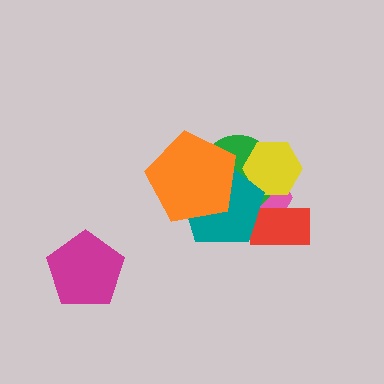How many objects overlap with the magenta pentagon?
0 objects overlap with the magenta pentagon.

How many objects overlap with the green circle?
4 objects overlap with the green circle.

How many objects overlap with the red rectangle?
2 objects overlap with the red rectangle.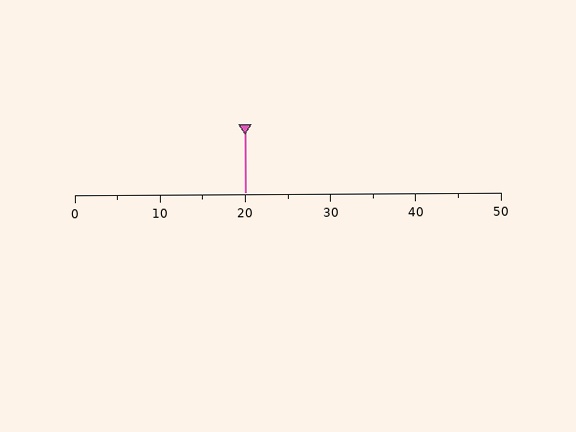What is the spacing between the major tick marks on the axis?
The major ticks are spaced 10 apart.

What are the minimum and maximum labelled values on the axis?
The axis runs from 0 to 50.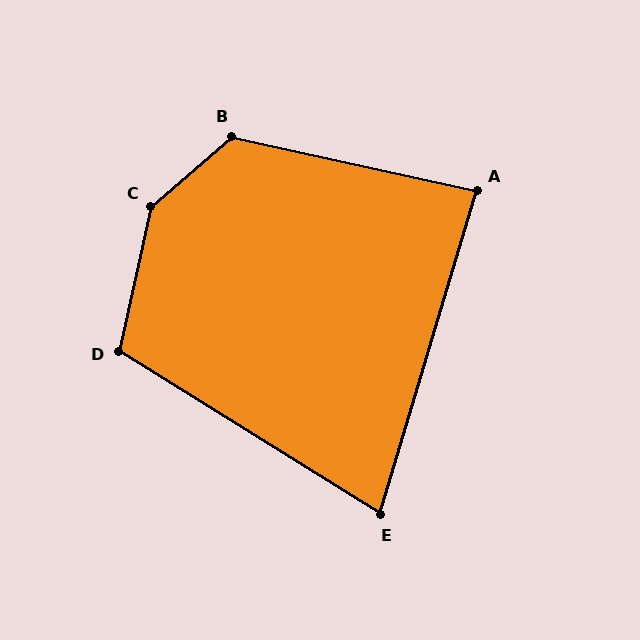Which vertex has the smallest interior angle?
E, at approximately 75 degrees.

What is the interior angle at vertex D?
Approximately 110 degrees (obtuse).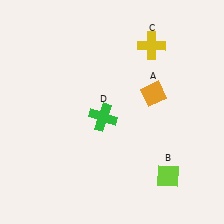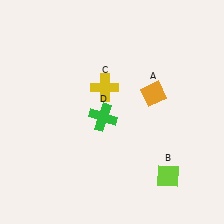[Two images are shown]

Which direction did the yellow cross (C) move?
The yellow cross (C) moved left.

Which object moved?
The yellow cross (C) moved left.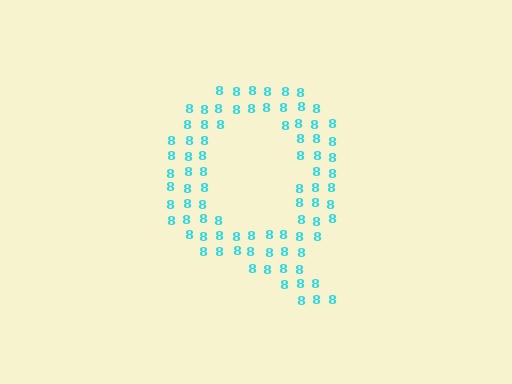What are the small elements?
The small elements are digit 8's.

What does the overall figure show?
The overall figure shows the letter Q.